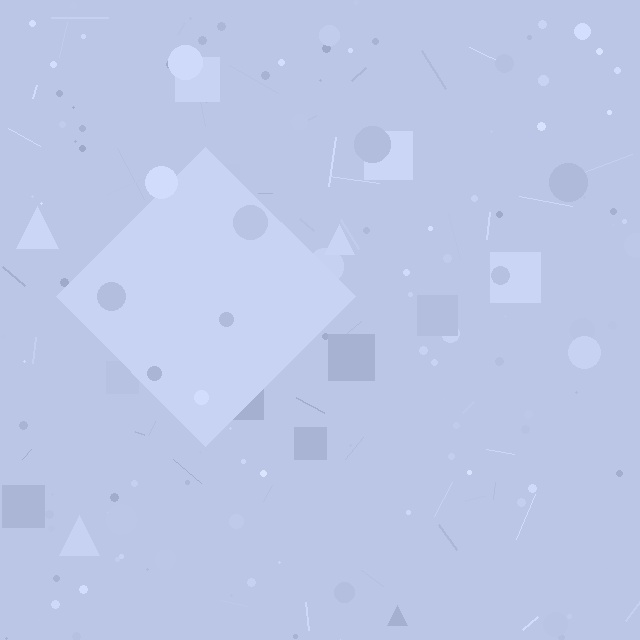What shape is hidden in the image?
A diamond is hidden in the image.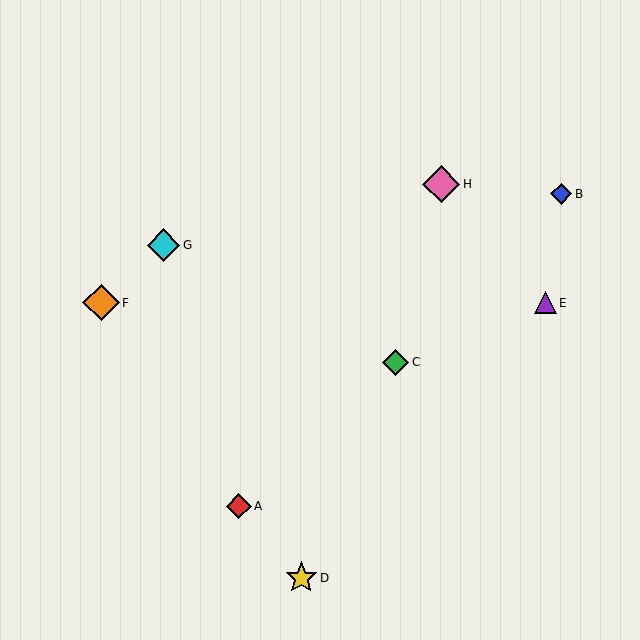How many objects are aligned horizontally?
2 objects (E, F) are aligned horizontally.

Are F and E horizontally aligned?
Yes, both are at y≈303.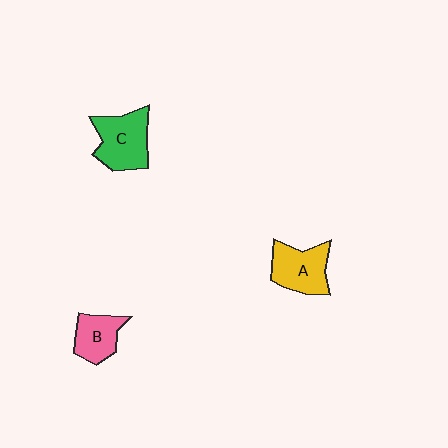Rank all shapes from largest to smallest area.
From largest to smallest: C (green), A (yellow), B (pink).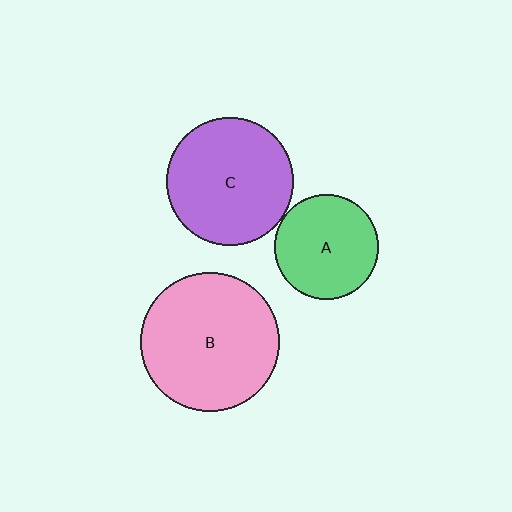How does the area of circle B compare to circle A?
Approximately 1.8 times.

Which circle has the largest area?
Circle B (pink).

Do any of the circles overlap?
No, none of the circles overlap.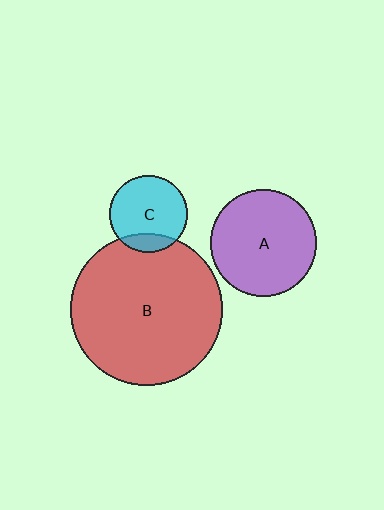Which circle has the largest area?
Circle B (red).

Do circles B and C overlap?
Yes.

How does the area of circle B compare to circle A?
Approximately 2.1 times.